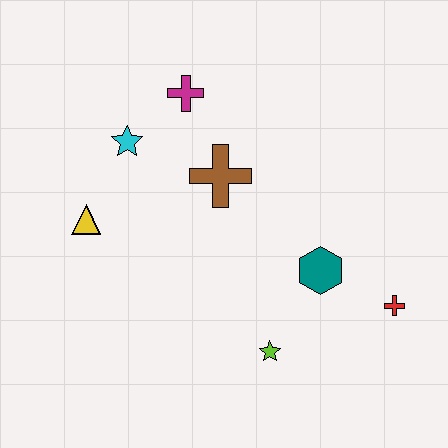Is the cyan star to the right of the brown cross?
No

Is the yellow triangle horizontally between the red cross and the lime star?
No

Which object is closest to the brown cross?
The magenta cross is closest to the brown cross.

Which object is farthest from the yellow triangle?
The red cross is farthest from the yellow triangle.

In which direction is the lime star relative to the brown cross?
The lime star is below the brown cross.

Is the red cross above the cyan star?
No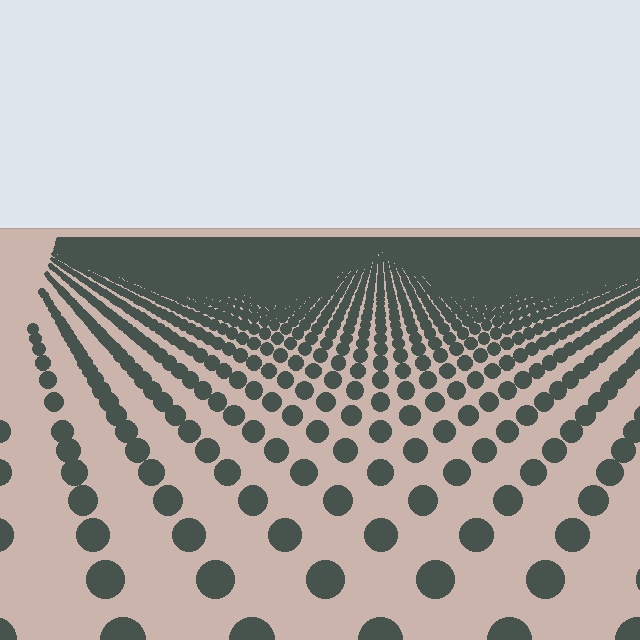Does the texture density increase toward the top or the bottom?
Density increases toward the top.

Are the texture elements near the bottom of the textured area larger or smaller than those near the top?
Larger. Near the bottom, elements are closer to the viewer and appear at a bigger on-screen size.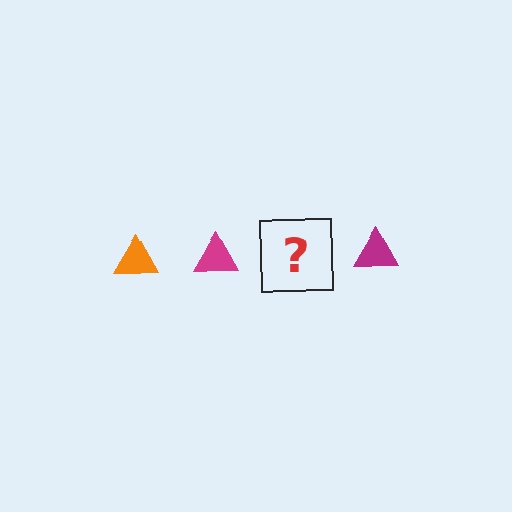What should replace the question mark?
The question mark should be replaced with an orange triangle.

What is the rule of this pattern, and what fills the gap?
The rule is that the pattern cycles through orange, magenta triangles. The gap should be filled with an orange triangle.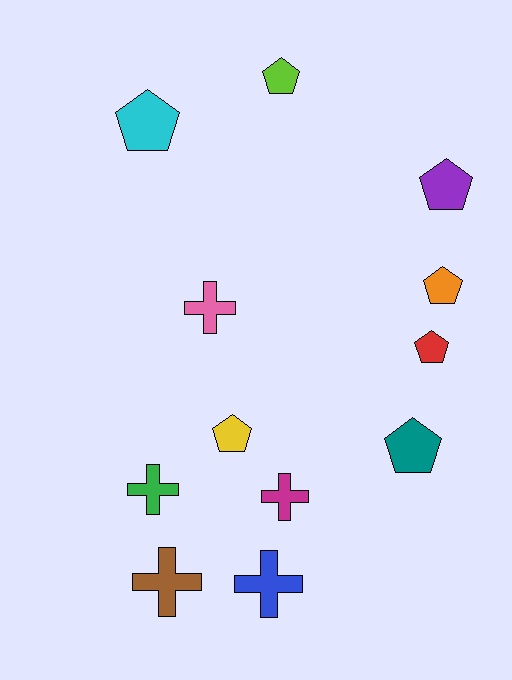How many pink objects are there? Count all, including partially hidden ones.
There is 1 pink object.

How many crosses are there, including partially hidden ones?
There are 5 crosses.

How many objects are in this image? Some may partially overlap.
There are 12 objects.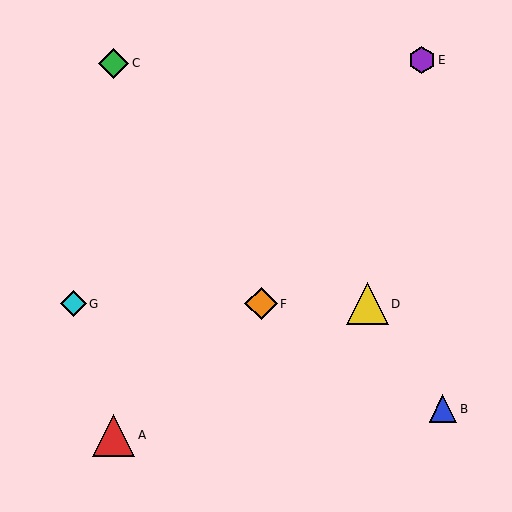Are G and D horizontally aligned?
Yes, both are at y≈304.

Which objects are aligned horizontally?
Objects D, F, G are aligned horizontally.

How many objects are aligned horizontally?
3 objects (D, F, G) are aligned horizontally.